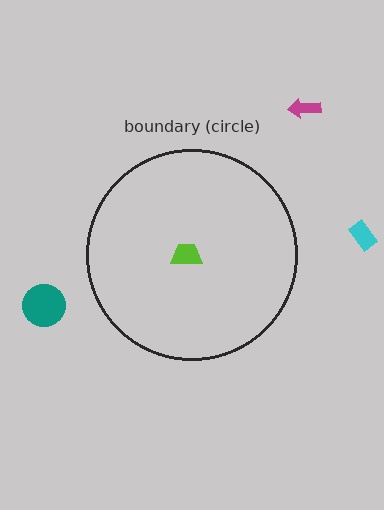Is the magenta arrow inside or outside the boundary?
Outside.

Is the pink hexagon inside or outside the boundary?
Outside.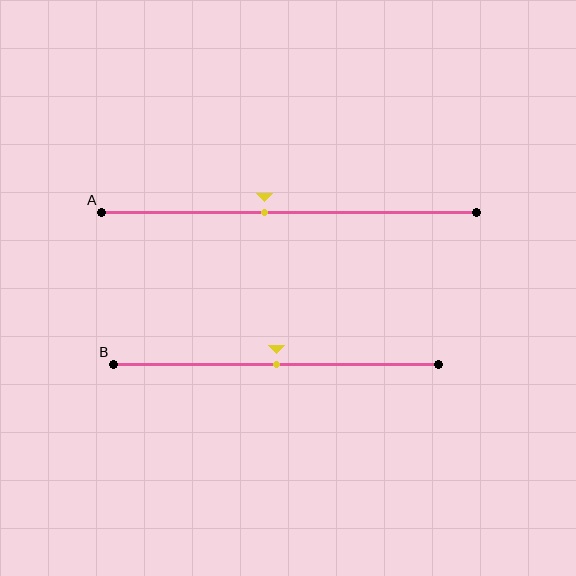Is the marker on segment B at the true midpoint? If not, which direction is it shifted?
Yes, the marker on segment B is at the true midpoint.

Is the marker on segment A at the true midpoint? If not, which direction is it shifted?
No, the marker on segment A is shifted to the left by about 6% of the segment length.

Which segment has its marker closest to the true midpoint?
Segment B has its marker closest to the true midpoint.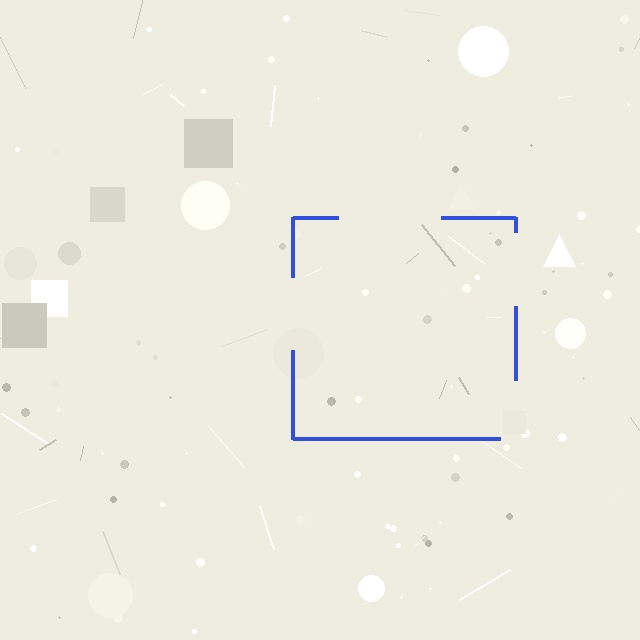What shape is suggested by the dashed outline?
The dashed outline suggests a square.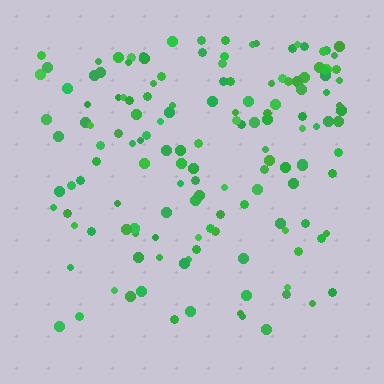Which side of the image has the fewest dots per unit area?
The bottom.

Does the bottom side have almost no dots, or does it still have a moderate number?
Still a moderate number, just noticeably fewer than the top.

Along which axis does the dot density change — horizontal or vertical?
Vertical.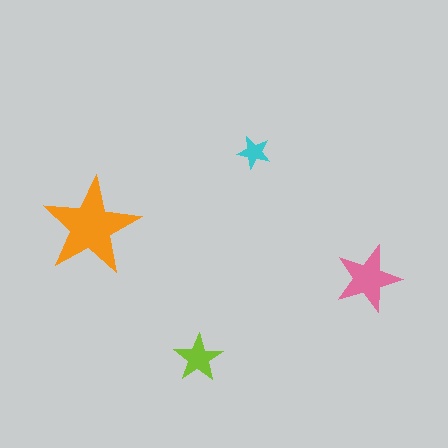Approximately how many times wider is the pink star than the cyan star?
About 2 times wider.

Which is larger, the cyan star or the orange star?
The orange one.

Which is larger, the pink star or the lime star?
The pink one.